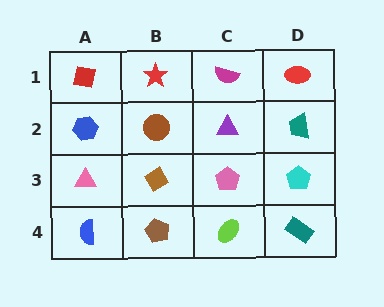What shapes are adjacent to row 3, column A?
A blue hexagon (row 2, column A), a blue semicircle (row 4, column A), a brown diamond (row 3, column B).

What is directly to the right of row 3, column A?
A brown diamond.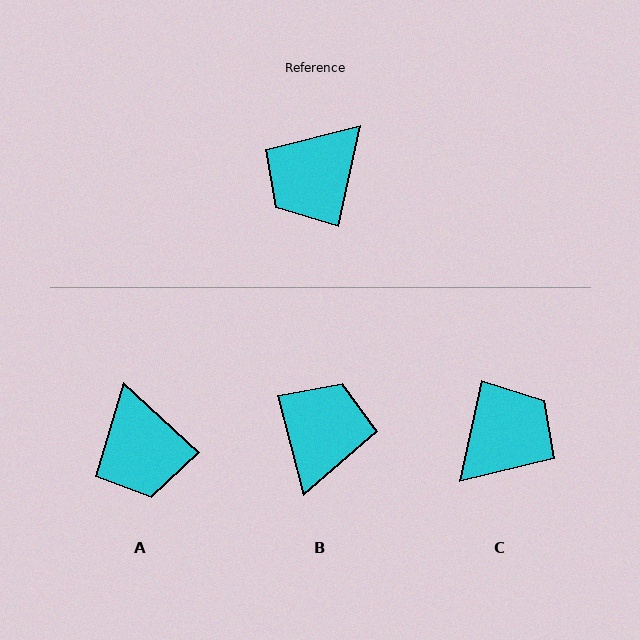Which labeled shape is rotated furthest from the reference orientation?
C, about 180 degrees away.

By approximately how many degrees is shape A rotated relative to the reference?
Approximately 60 degrees counter-clockwise.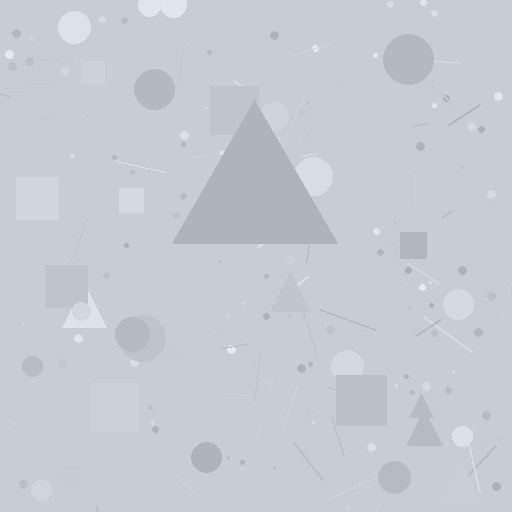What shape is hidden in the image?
A triangle is hidden in the image.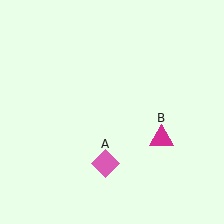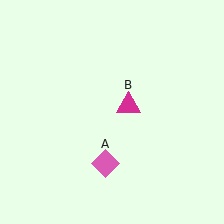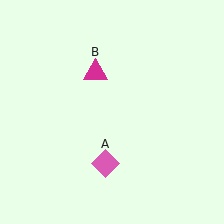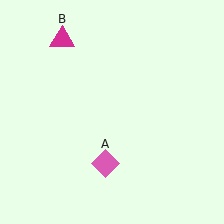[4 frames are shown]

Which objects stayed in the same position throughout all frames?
Pink diamond (object A) remained stationary.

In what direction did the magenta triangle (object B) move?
The magenta triangle (object B) moved up and to the left.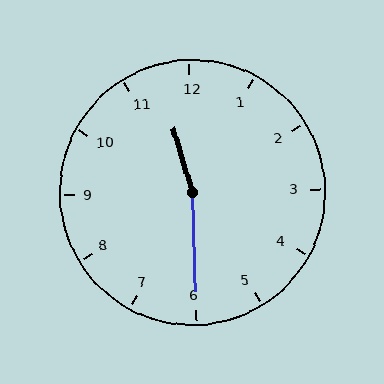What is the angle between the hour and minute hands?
Approximately 165 degrees.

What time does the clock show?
11:30.